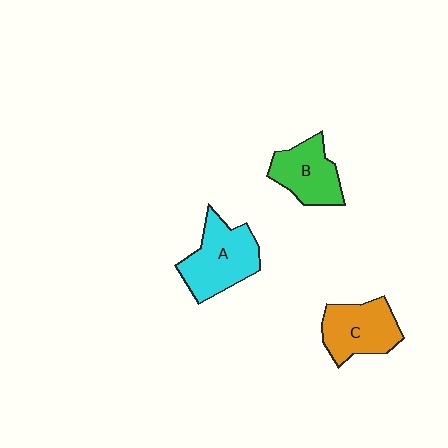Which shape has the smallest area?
Shape B (green).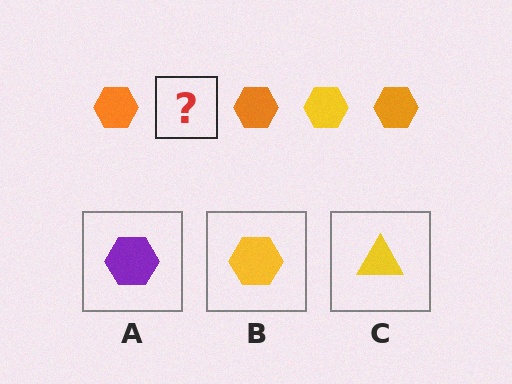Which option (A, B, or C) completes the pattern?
B.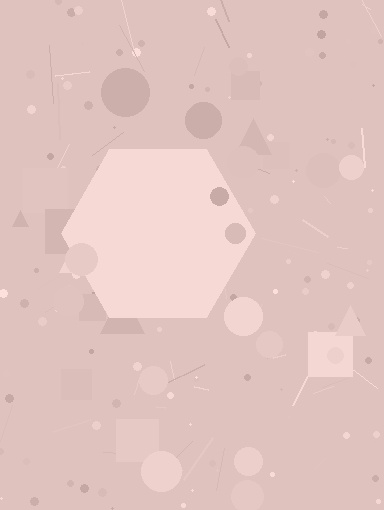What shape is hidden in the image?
A hexagon is hidden in the image.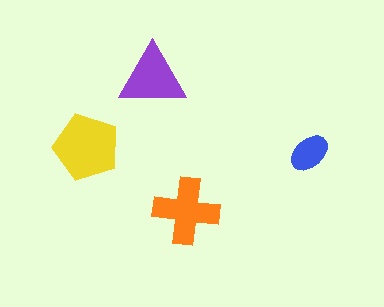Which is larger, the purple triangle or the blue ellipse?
The purple triangle.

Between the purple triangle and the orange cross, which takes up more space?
The orange cross.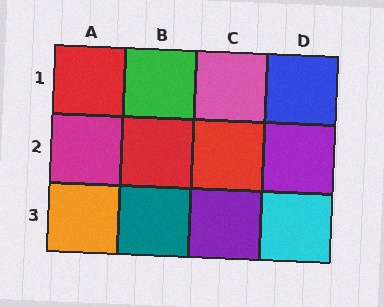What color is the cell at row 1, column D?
Blue.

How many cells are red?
3 cells are red.